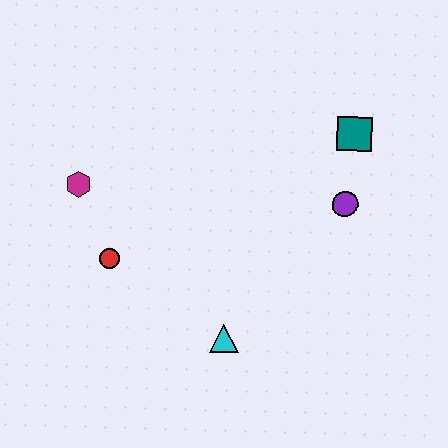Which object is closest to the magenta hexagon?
The red circle is closest to the magenta hexagon.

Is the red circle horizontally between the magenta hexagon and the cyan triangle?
Yes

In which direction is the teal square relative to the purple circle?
The teal square is above the purple circle.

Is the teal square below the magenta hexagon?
No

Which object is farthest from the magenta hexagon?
The teal square is farthest from the magenta hexagon.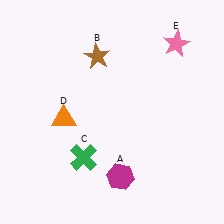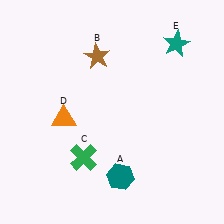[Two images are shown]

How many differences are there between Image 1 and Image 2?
There are 2 differences between the two images.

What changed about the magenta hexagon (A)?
In Image 1, A is magenta. In Image 2, it changed to teal.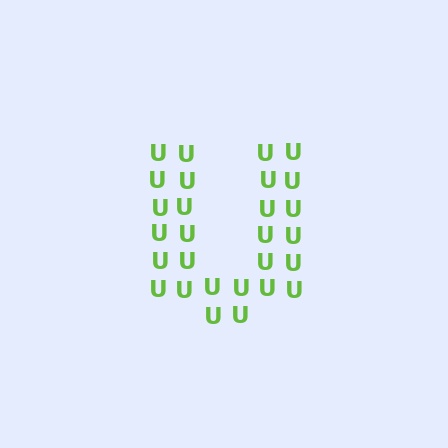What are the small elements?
The small elements are letter U's.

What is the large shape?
The large shape is the letter U.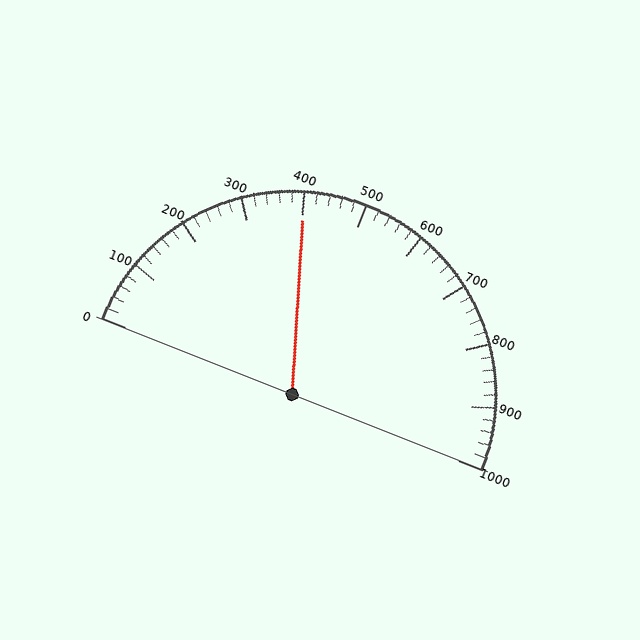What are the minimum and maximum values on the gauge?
The gauge ranges from 0 to 1000.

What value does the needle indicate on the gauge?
The needle indicates approximately 400.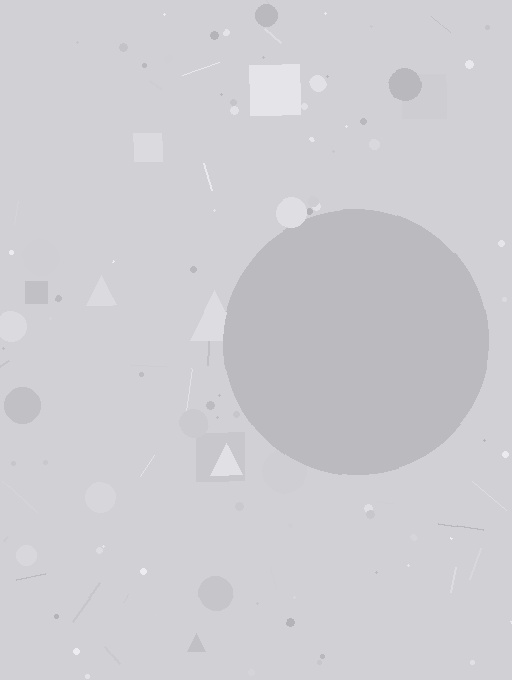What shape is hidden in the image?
A circle is hidden in the image.